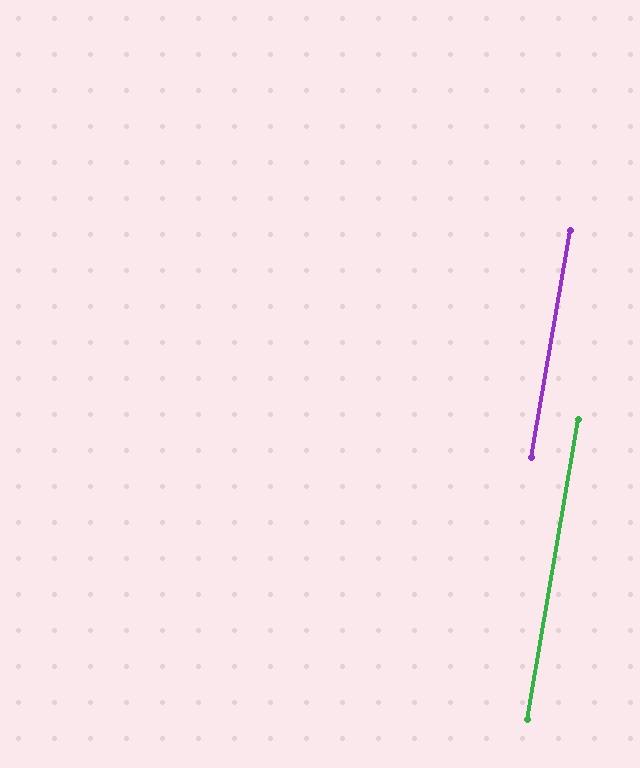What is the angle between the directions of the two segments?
Approximately 0 degrees.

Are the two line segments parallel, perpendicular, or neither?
Parallel — their directions differ by only 0.1°.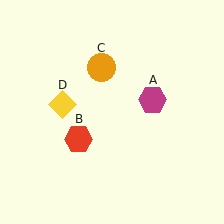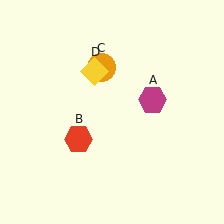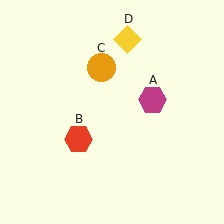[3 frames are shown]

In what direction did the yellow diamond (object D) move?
The yellow diamond (object D) moved up and to the right.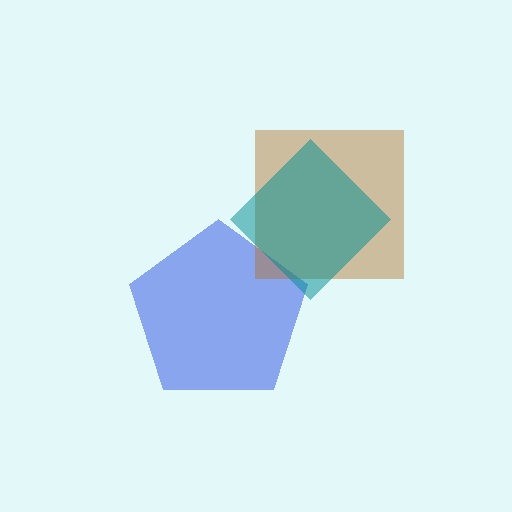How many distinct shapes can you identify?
There are 3 distinct shapes: a blue pentagon, a brown square, a teal diamond.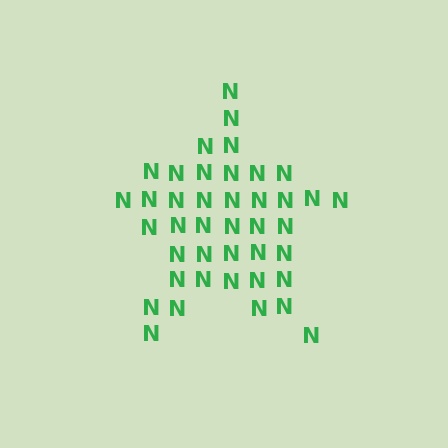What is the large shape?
The large shape is a star.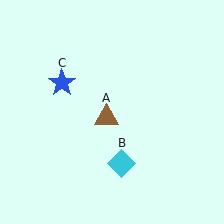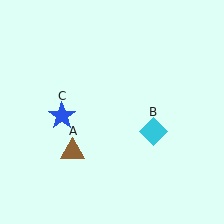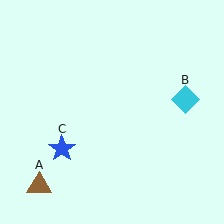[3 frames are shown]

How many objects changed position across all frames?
3 objects changed position: brown triangle (object A), cyan diamond (object B), blue star (object C).